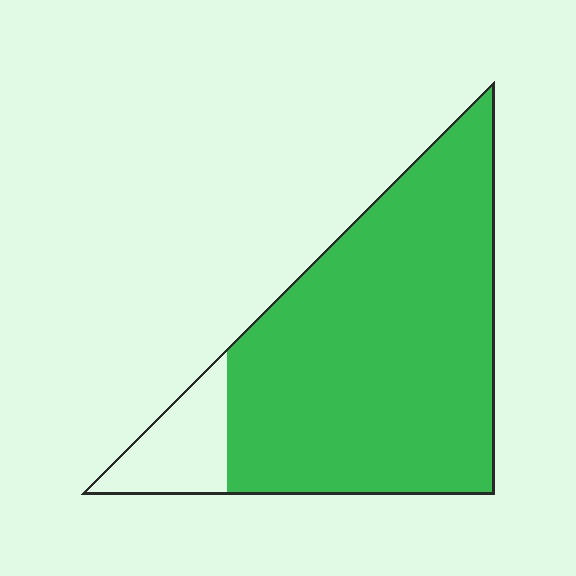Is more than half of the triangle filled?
Yes.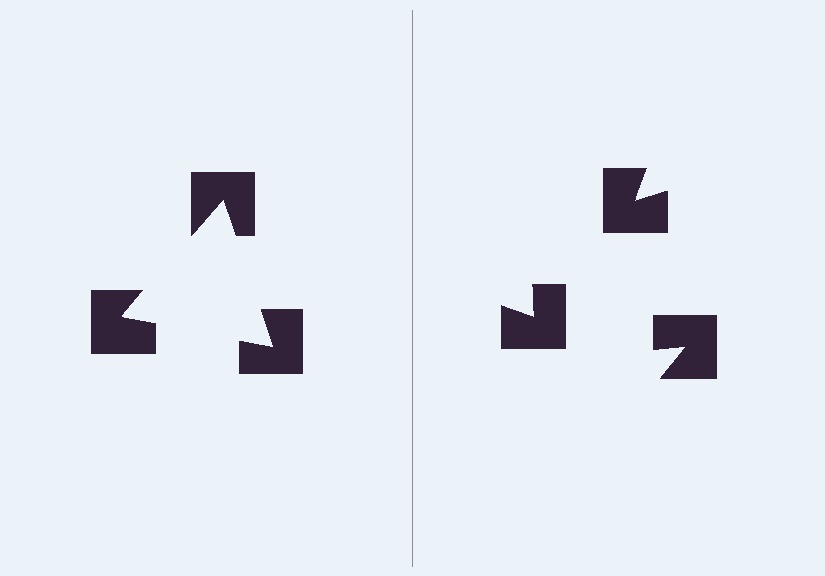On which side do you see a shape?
An illusory triangle appears on the left side. On the right side the wedge cuts are rotated, so no coherent shape forms.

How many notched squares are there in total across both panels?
6 — 3 on each side.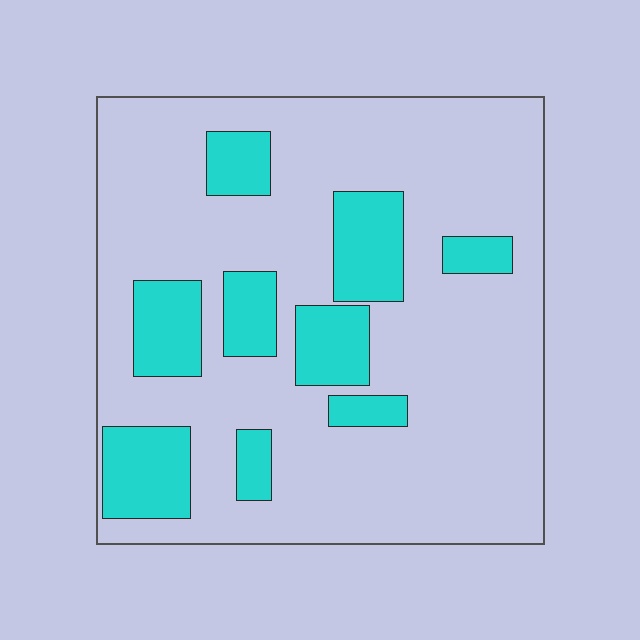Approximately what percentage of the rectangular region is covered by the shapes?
Approximately 25%.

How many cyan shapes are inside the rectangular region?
9.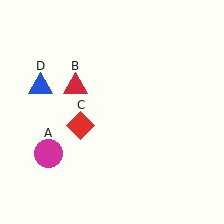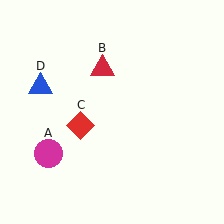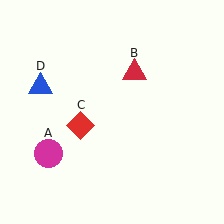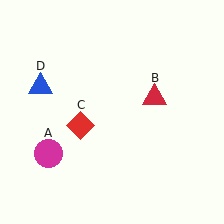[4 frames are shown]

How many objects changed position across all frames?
1 object changed position: red triangle (object B).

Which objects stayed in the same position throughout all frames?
Magenta circle (object A) and red diamond (object C) and blue triangle (object D) remained stationary.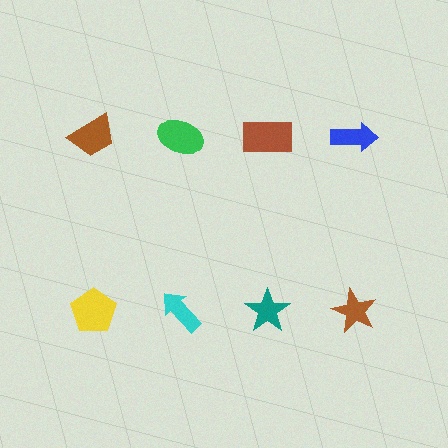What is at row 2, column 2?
A cyan arrow.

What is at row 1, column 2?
A green ellipse.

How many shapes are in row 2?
4 shapes.